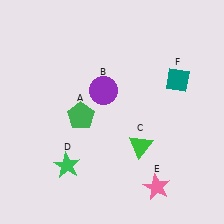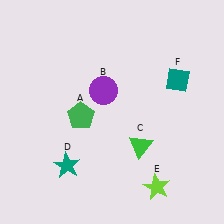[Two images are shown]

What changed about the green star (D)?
In Image 1, D is green. In Image 2, it changed to teal.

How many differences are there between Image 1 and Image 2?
There are 2 differences between the two images.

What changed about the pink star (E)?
In Image 1, E is pink. In Image 2, it changed to lime.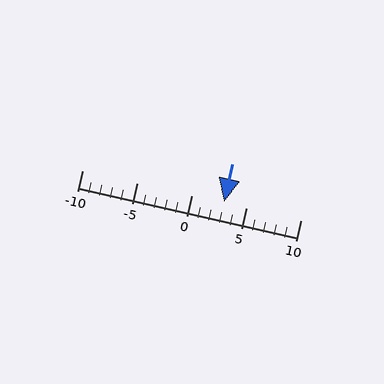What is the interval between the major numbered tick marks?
The major tick marks are spaced 5 units apart.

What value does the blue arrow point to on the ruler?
The blue arrow points to approximately 3.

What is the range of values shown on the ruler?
The ruler shows values from -10 to 10.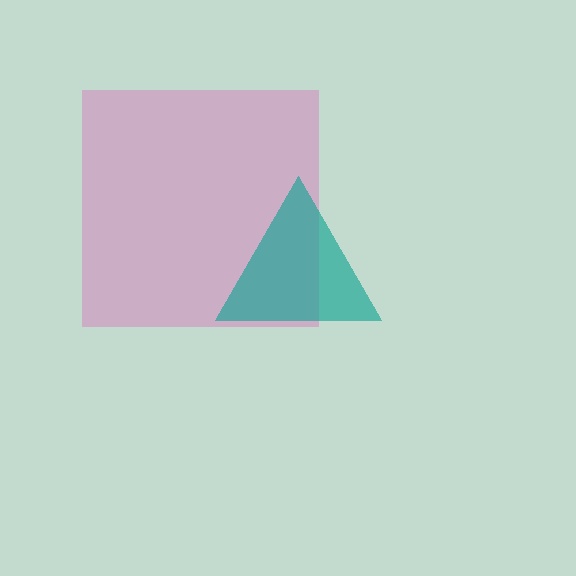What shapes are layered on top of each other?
The layered shapes are: a pink square, a teal triangle.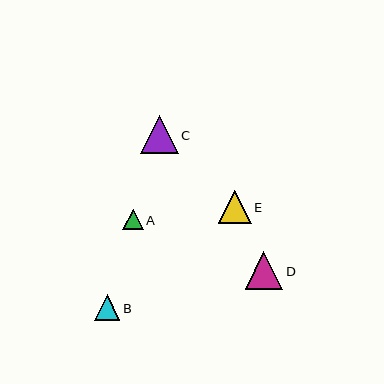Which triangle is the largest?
Triangle C is the largest with a size of approximately 38 pixels.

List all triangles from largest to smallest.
From largest to smallest: C, D, E, B, A.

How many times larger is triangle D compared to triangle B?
Triangle D is approximately 1.5 times the size of triangle B.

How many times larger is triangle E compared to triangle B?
Triangle E is approximately 1.3 times the size of triangle B.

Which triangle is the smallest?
Triangle A is the smallest with a size of approximately 21 pixels.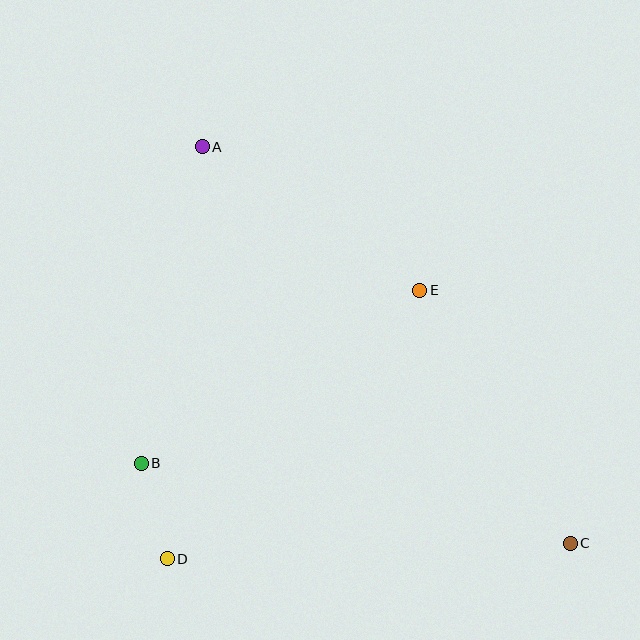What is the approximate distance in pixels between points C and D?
The distance between C and D is approximately 404 pixels.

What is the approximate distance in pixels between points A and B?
The distance between A and B is approximately 322 pixels.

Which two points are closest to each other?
Points B and D are closest to each other.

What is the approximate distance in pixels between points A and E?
The distance between A and E is approximately 261 pixels.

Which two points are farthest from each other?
Points A and C are farthest from each other.